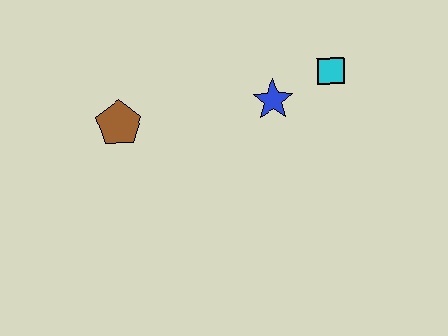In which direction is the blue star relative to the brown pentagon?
The blue star is to the right of the brown pentagon.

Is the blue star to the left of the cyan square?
Yes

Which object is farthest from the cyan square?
The brown pentagon is farthest from the cyan square.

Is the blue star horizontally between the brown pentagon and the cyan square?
Yes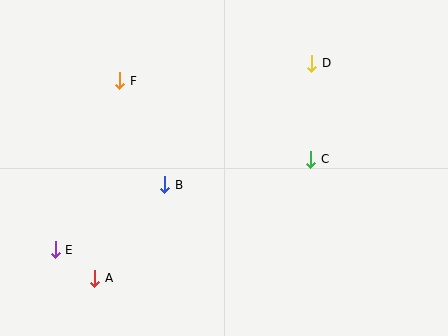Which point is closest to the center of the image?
Point B at (165, 185) is closest to the center.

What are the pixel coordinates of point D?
Point D is at (312, 63).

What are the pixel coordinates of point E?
Point E is at (55, 250).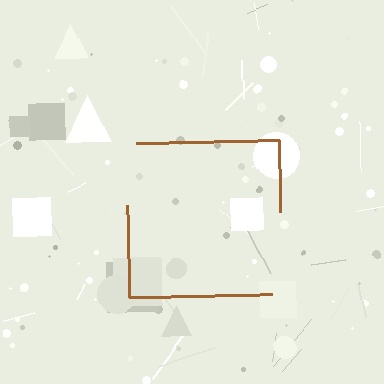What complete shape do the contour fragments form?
The contour fragments form a square.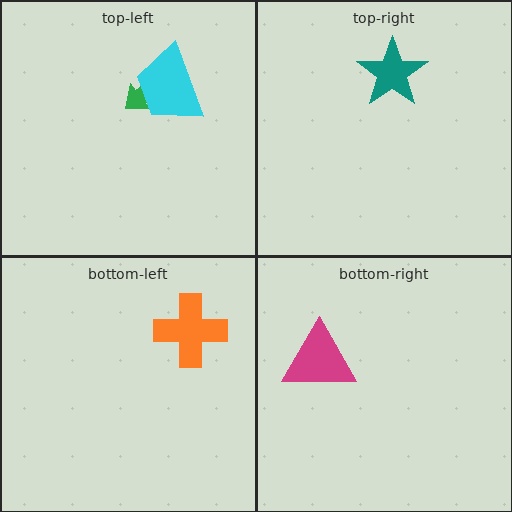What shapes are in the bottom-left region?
The orange cross.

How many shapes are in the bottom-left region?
1.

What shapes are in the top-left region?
The green arrow, the cyan trapezoid.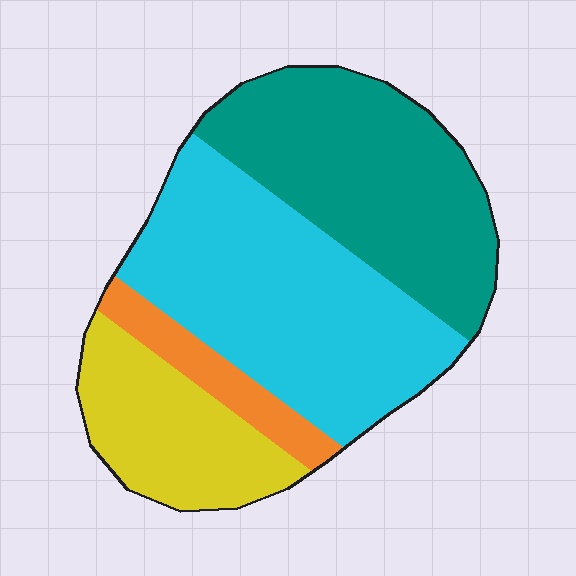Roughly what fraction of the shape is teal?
Teal takes up about one third (1/3) of the shape.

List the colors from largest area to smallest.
From largest to smallest: cyan, teal, yellow, orange.